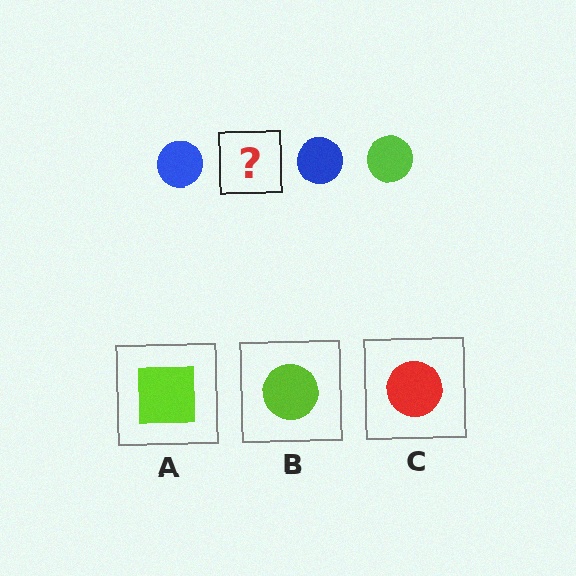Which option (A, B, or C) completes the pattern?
B.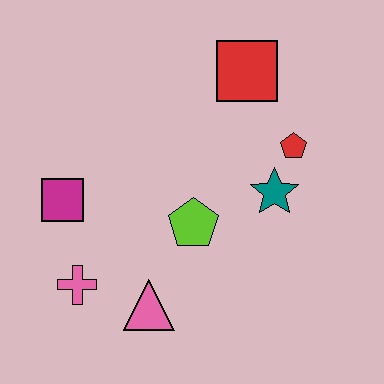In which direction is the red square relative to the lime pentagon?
The red square is above the lime pentagon.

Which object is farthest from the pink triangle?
The red square is farthest from the pink triangle.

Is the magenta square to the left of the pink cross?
Yes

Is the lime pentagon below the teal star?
Yes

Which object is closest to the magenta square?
The pink cross is closest to the magenta square.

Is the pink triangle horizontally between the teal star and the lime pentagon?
No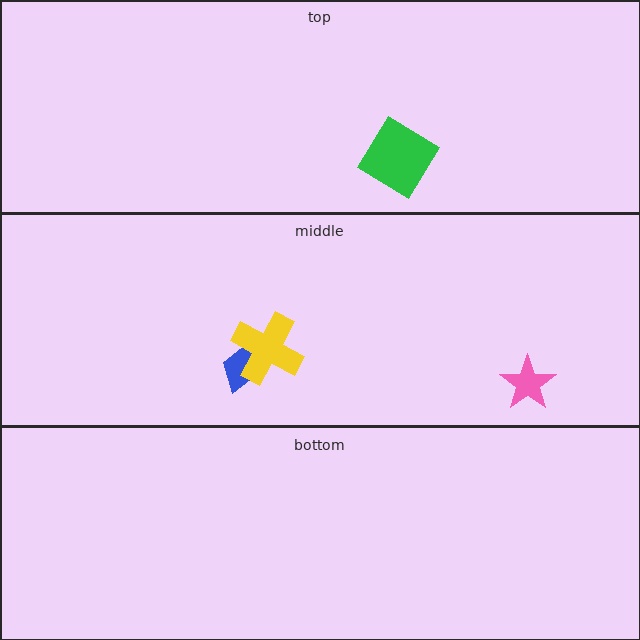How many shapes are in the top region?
1.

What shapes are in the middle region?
The pink star, the blue trapezoid, the yellow cross.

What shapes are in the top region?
The green diamond.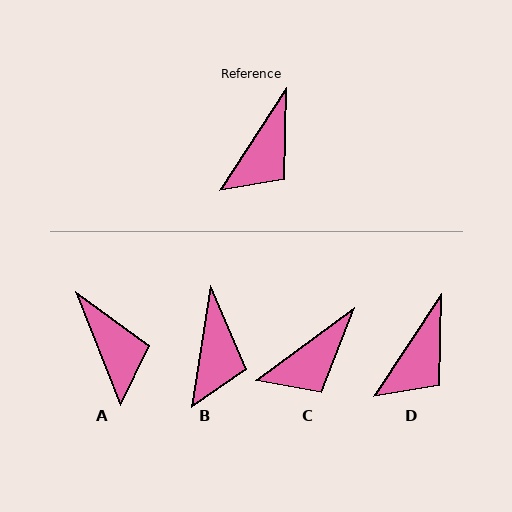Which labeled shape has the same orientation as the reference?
D.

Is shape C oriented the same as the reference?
No, it is off by about 20 degrees.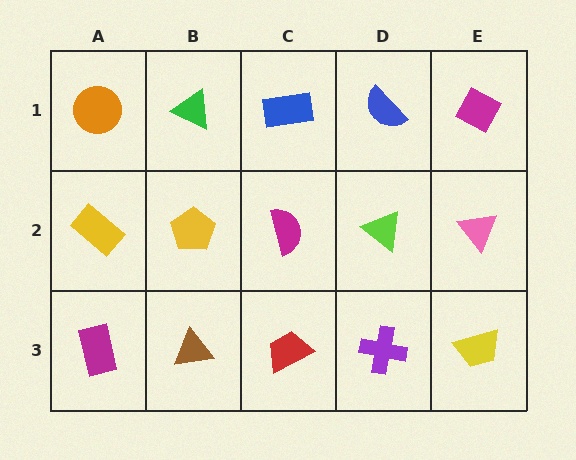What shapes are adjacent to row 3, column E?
A pink triangle (row 2, column E), a purple cross (row 3, column D).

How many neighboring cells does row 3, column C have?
3.